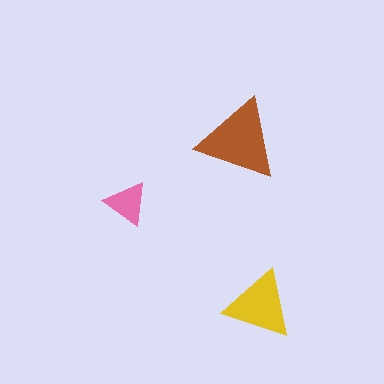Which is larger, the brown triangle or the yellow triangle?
The brown one.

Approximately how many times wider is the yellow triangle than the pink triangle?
About 1.5 times wider.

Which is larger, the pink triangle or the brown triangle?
The brown one.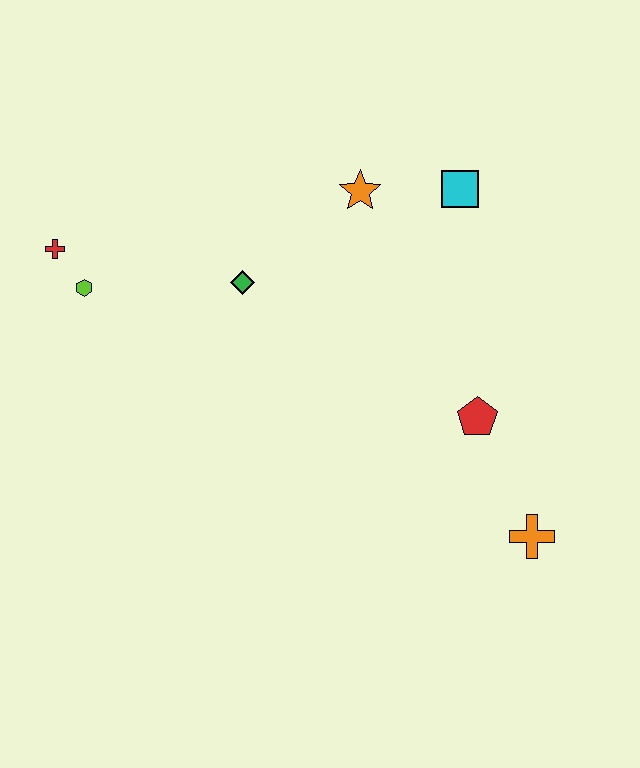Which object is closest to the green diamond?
The orange star is closest to the green diamond.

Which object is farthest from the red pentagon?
The red cross is farthest from the red pentagon.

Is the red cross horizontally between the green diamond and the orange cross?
No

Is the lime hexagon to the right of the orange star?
No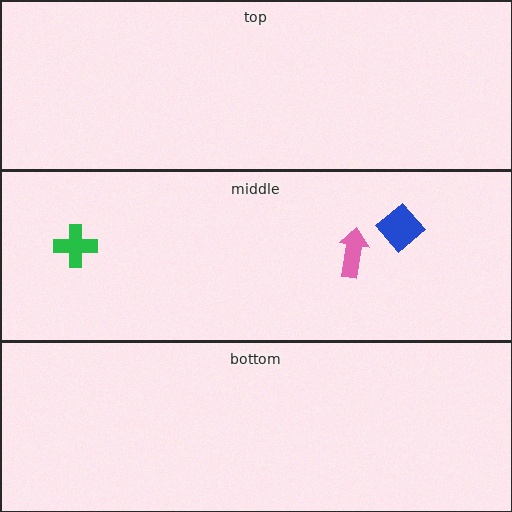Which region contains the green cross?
The middle region.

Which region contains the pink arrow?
The middle region.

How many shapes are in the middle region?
3.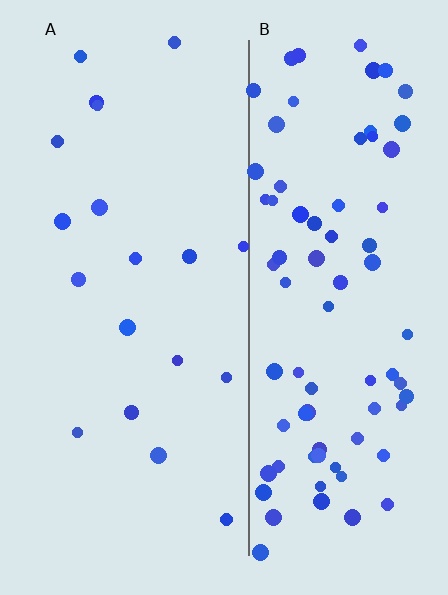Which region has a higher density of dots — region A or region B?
B (the right).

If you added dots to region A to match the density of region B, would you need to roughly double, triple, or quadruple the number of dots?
Approximately quadruple.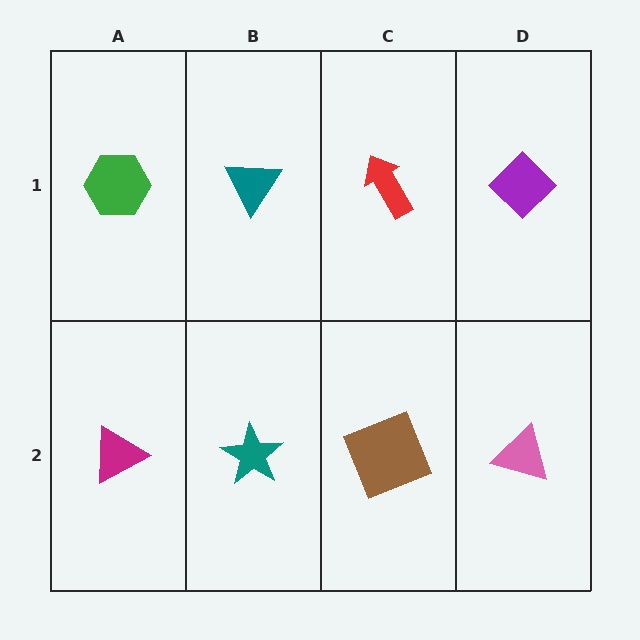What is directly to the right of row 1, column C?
A purple diamond.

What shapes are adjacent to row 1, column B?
A teal star (row 2, column B), a green hexagon (row 1, column A), a red arrow (row 1, column C).